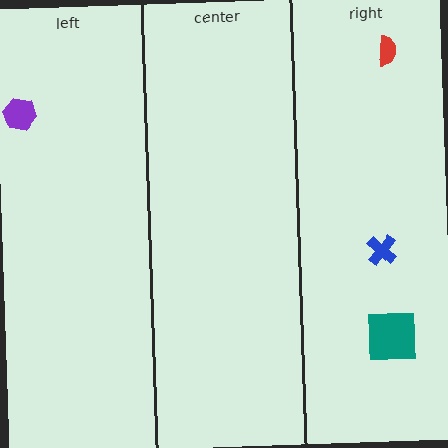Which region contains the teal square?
The right region.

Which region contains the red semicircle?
The right region.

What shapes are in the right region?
The blue cross, the red semicircle, the teal square.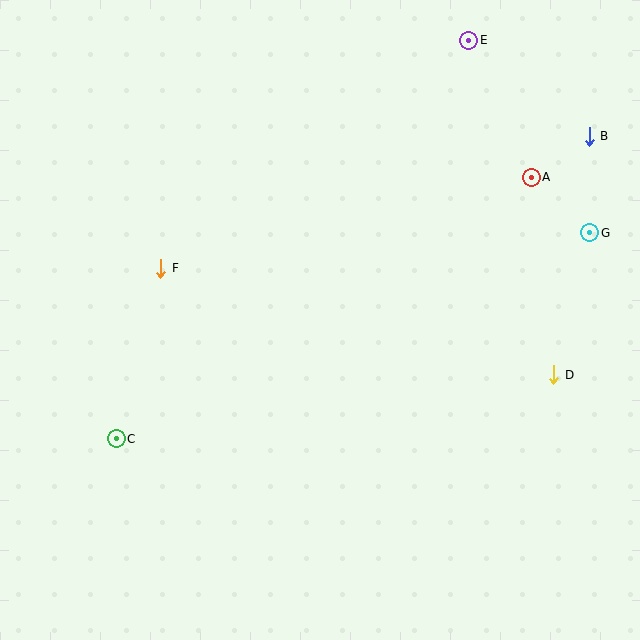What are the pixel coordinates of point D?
Point D is at (554, 375).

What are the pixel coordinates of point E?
Point E is at (469, 40).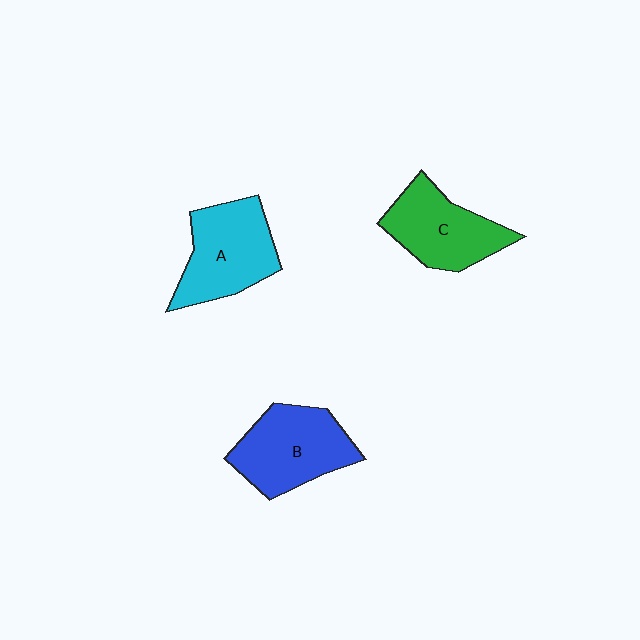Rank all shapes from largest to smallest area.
From largest to smallest: B (blue), A (cyan), C (green).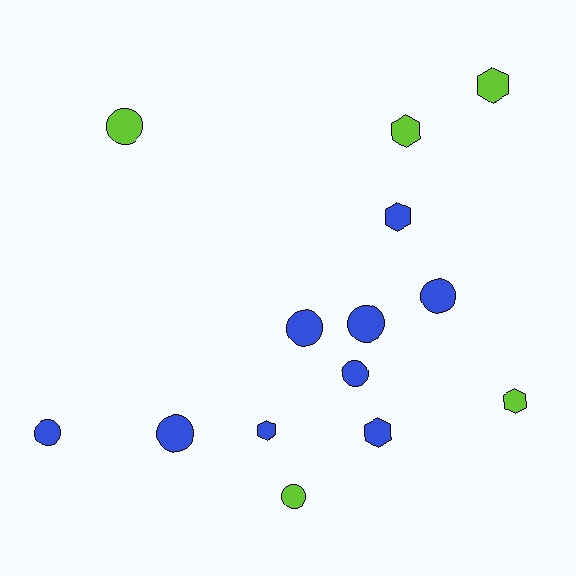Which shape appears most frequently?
Circle, with 8 objects.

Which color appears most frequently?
Blue, with 9 objects.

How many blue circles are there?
There are 6 blue circles.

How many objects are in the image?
There are 14 objects.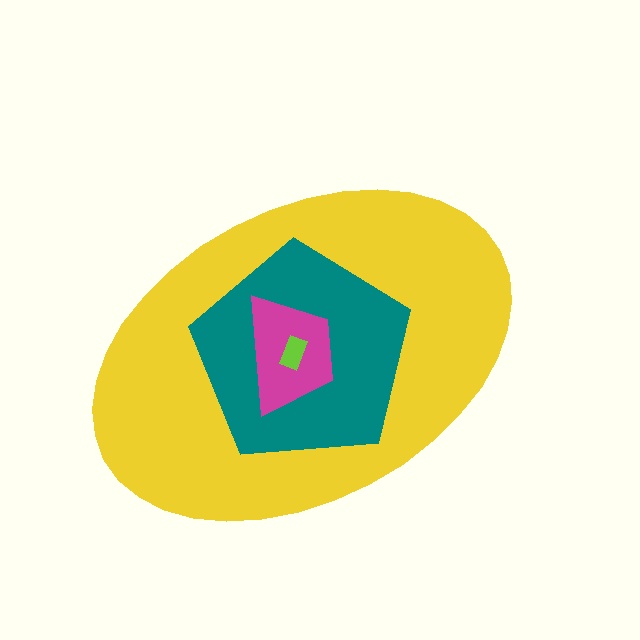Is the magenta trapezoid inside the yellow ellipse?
Yes.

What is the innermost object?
The lime rectangle.